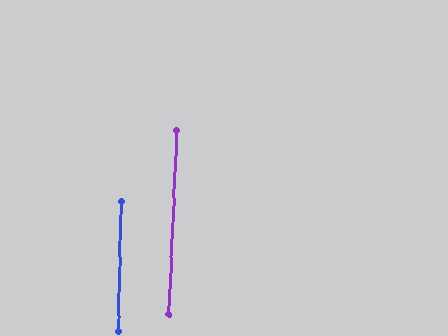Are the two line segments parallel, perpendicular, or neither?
Parallel — their directions differ by only 1.5°.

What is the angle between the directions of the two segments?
Approximately 2 degrees.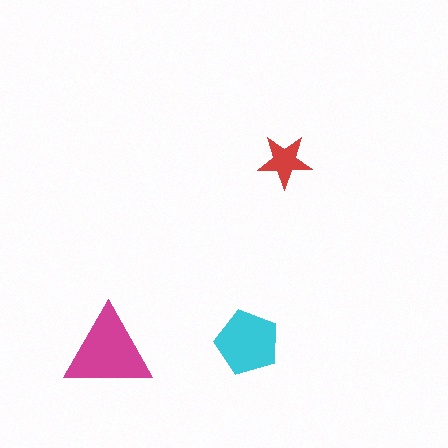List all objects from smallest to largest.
The red star, the cyan pentagon, the magenta triangle.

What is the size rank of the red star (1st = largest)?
3rd.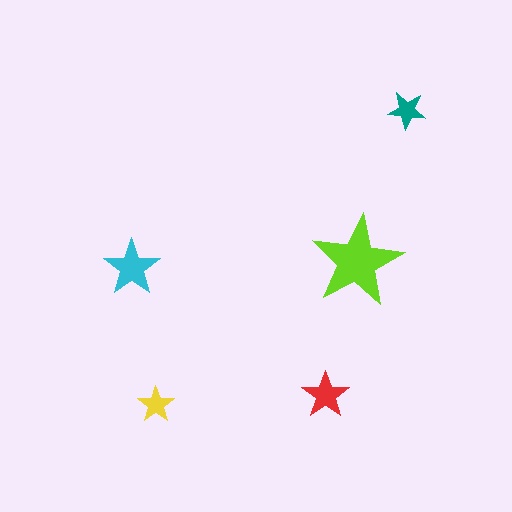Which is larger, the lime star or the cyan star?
The lime one.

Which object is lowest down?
The yellow star is bottommost.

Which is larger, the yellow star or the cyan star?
The cyan one.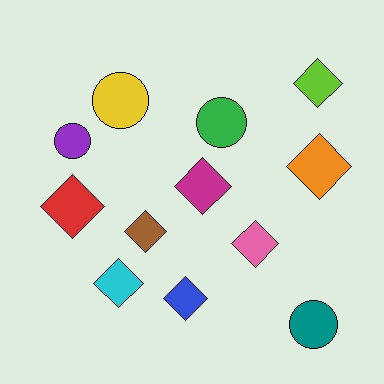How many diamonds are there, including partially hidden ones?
There are 8 diamonds.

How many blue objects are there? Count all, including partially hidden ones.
There is 1 blue object.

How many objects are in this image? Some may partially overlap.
There are 12 objects.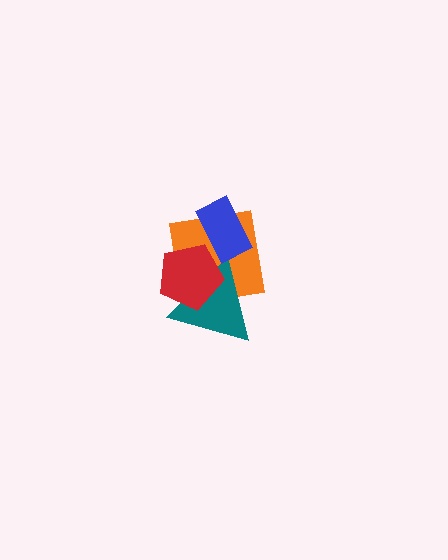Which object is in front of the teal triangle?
The red pentagon is in front of the teal triangle.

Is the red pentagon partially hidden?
No, no other shape covers it.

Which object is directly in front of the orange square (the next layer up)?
The teal triangle is directly in front of the orange square.